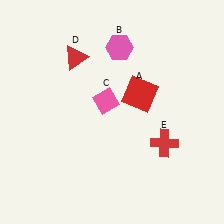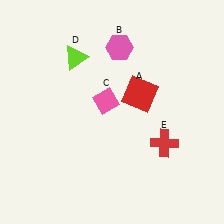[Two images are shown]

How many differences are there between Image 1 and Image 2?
There is 1 difference between the two images.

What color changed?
The triangle (D) changed from red in Image 1 to lime in Image 2.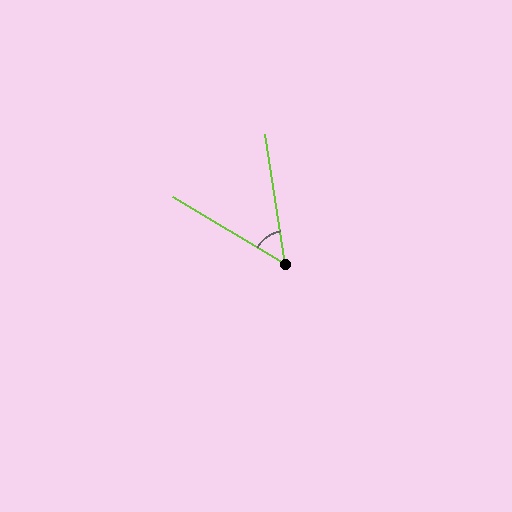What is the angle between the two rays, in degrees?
Approximately 51 degrees.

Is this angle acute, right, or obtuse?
It is acute.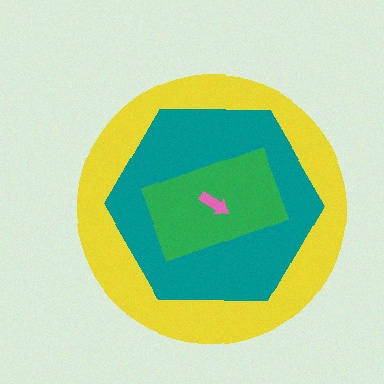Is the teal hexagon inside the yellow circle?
Yes.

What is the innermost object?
The pink arrow.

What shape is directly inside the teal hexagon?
The green rectangle.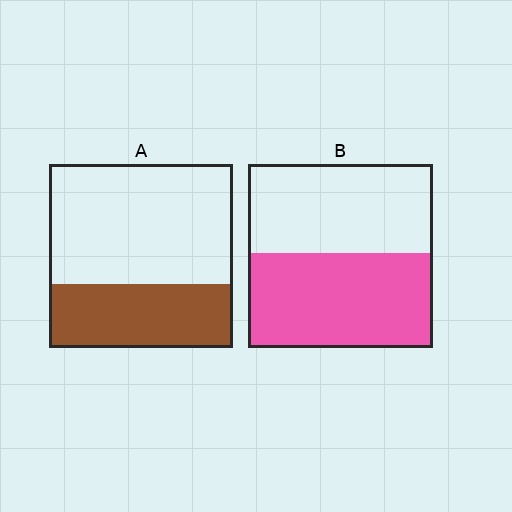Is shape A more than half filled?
No.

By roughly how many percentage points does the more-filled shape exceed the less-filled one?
By roughly 15 percentage points (B over A).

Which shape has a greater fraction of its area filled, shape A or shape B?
Shape B.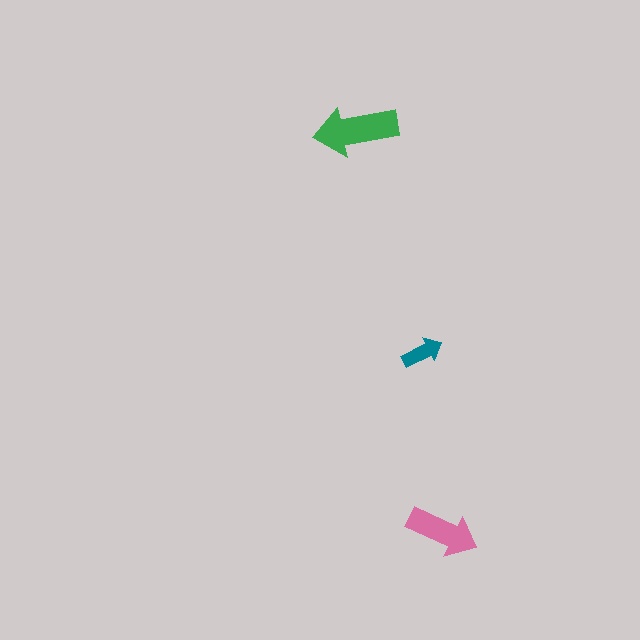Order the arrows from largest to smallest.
the green one, the pink one, the teal one.